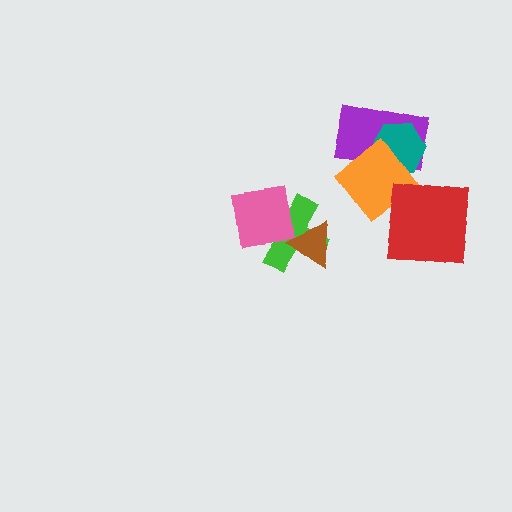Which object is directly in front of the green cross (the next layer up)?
The pink square is directly in front of the green cross.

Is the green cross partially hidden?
Yes, it is partially covered by another shape.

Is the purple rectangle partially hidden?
Yes, it is partially covered by another shape.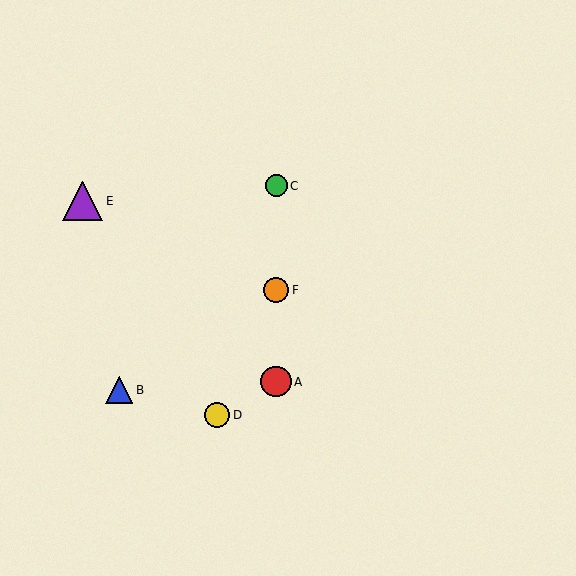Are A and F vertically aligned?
Yes, both are at x≈276.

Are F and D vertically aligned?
No, F is at x≈276 and D is at x≈217.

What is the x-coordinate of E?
Object E is at x≈83.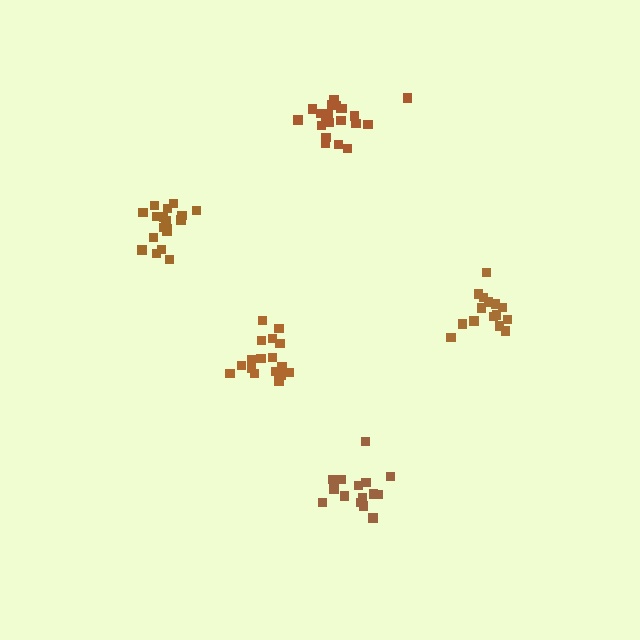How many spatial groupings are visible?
There are 5 spatial groupings.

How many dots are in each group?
Group 1: 17 dots, Group 2: 18 dots, Group 3: 15 dots, Group 4: 21 dots, Group 5: 15 dots (86 total).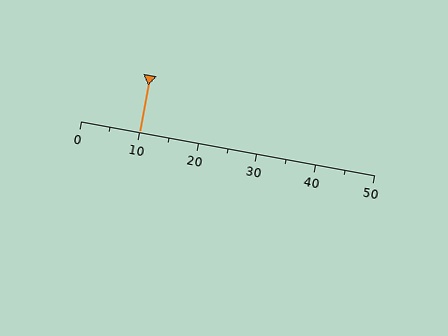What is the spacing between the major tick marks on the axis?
The major ticks are spaced 10 apart.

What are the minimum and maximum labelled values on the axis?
The axis runs from 0 to 50.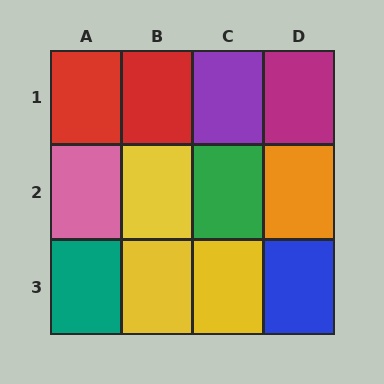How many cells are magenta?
1 cell is magenta.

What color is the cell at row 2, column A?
Pink.